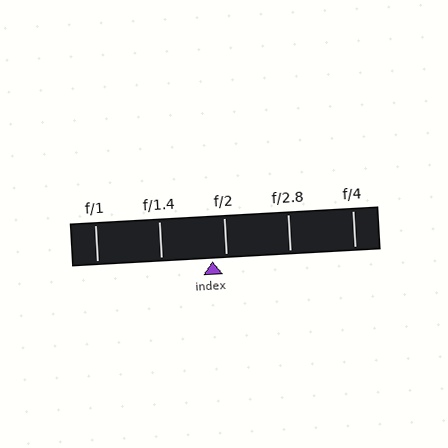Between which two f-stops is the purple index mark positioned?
The index mark is between f/1.4 and f/2.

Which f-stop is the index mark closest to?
The index mark is closest to f/2.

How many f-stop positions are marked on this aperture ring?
There are 5 f-stop positions marked.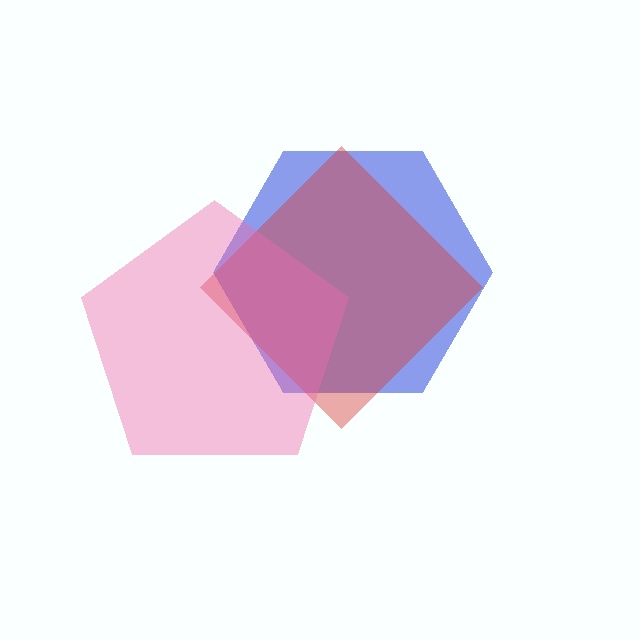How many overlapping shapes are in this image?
There are 3 overlapping shapes in the image.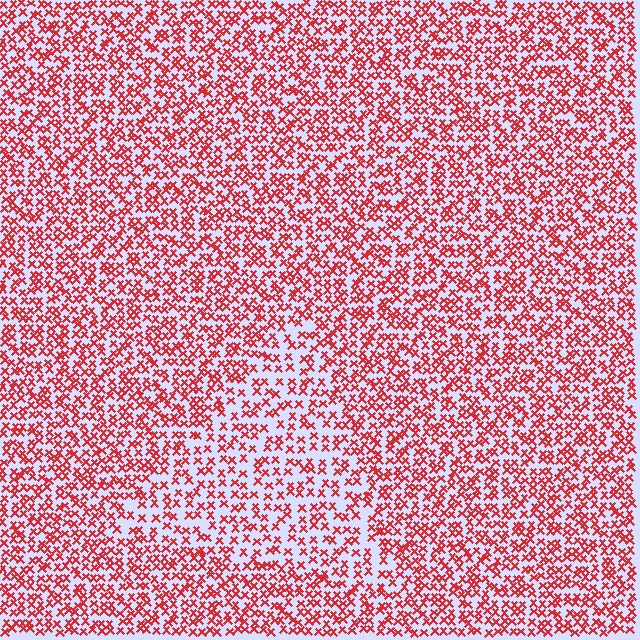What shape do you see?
I see a triangle.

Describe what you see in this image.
The image contains small red elements arranged at two different densities. A triangle-shaped region is visible where the elements are less densely packed than the surrounding area.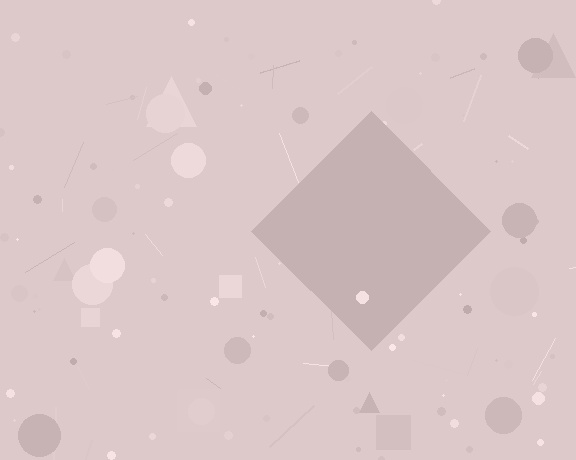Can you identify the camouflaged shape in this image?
The camouflaged shape is a diamond.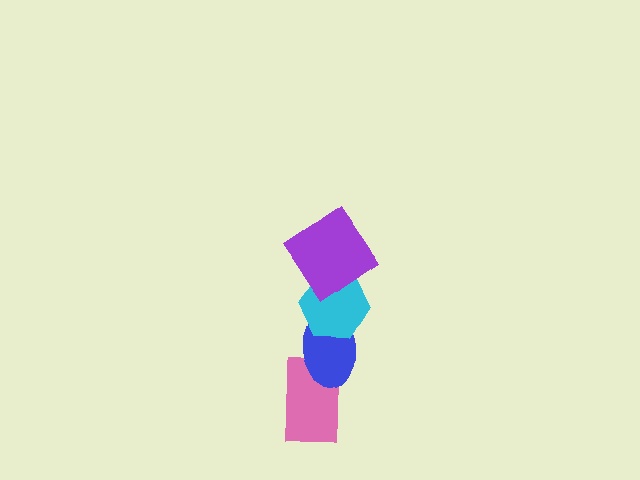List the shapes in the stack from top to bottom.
From top to bottom: the purple diamond, the cyan hexagon, the blue ellipse, the pink rectangle.